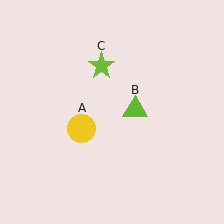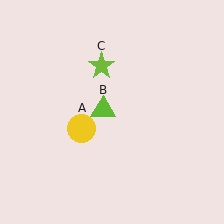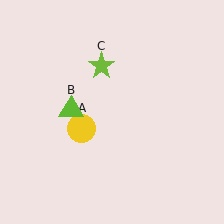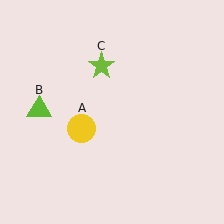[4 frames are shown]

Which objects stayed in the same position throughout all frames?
Yellow circle (object A) and lime star (object C) remained stationary.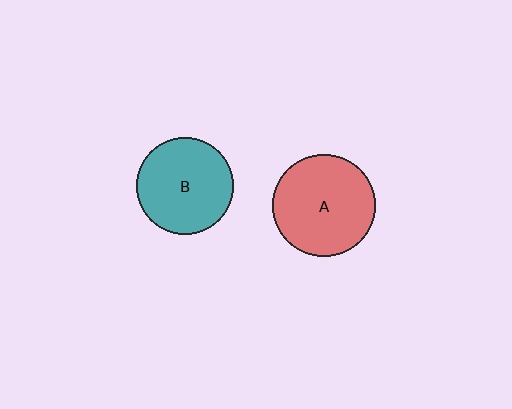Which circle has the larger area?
Circle A (red).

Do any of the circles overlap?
No, none of the circles overlap.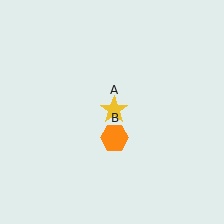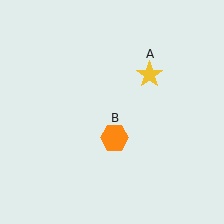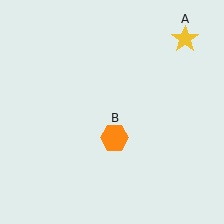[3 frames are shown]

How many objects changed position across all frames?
1 object changed position: yellow star (object A).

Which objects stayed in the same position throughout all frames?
Orange hexagon (object B) remained stationary.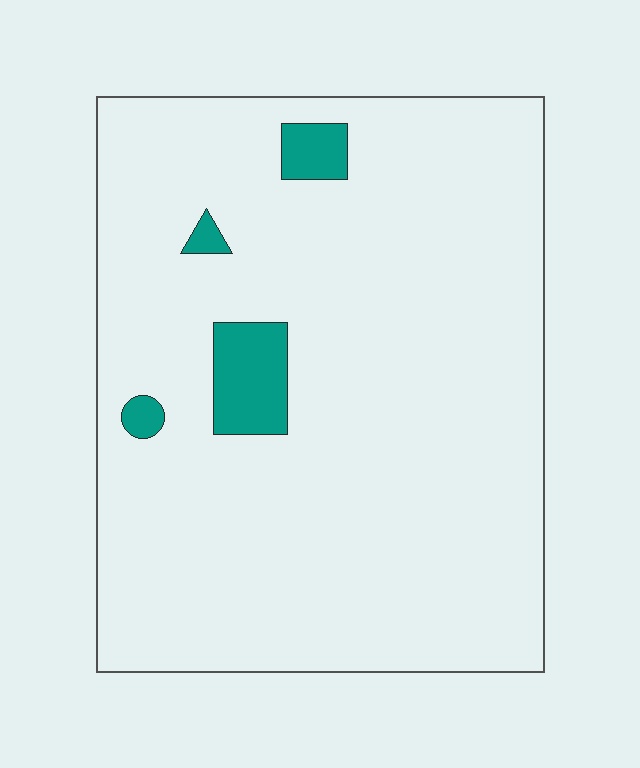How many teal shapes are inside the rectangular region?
4.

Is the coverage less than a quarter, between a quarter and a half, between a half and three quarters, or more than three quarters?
Less than a quarter.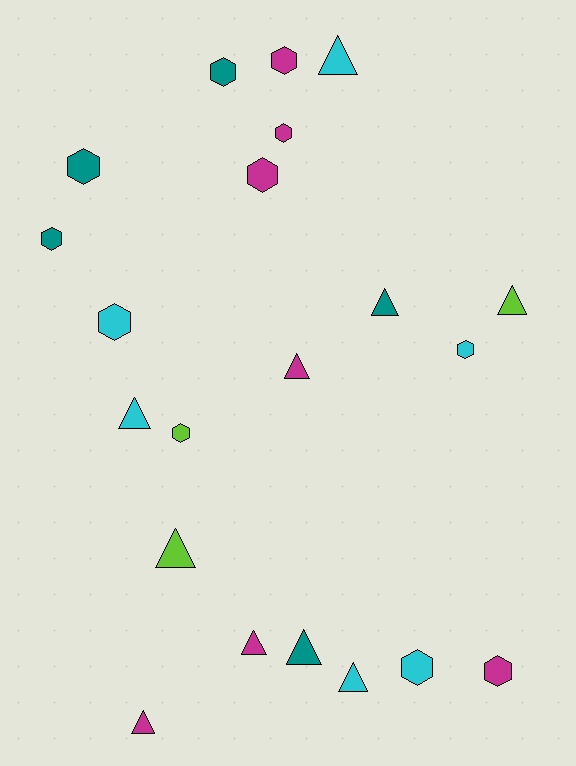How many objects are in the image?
There are 21 objects.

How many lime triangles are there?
There are 2 lime triangles.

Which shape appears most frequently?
Hexagon, with 11 objects.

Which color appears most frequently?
Magenta, with 7 objects.